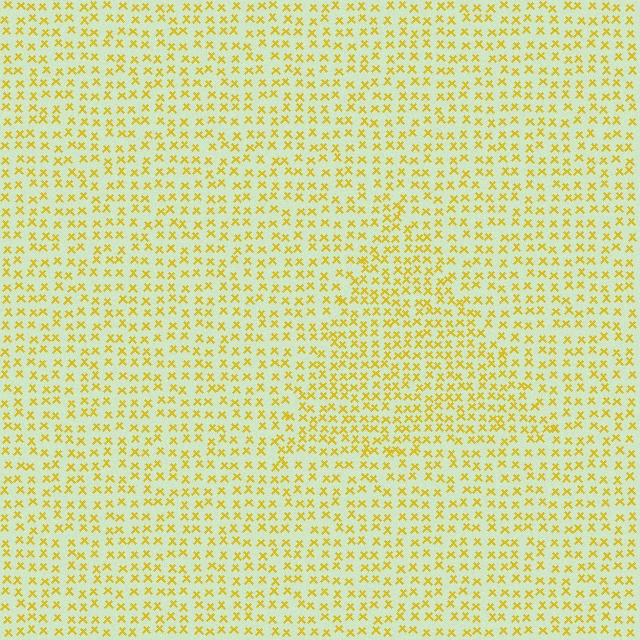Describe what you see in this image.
The image contains small yellow elements arranged at two different densities. A triangle-shaped region is visible where the elements are more densely packed than the surrounding area.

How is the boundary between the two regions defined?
The boundary is defined by a change in element density (approximately 1.5x ratio). All elements are the same color, size, and shape.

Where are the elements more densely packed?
The elements are more densely packed inside the triangle boundary.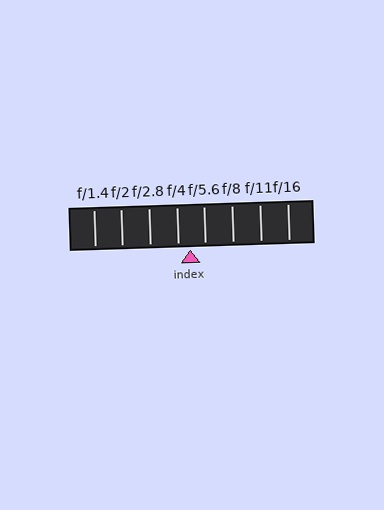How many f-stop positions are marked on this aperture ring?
There are 8 f-stop positions marked.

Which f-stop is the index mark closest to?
The index mark is closest to f/4.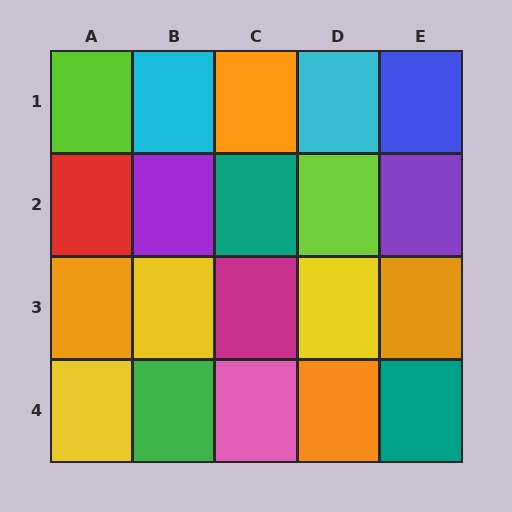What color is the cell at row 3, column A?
Orange.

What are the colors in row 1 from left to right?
Lime, cyan, orange, cyan, blue.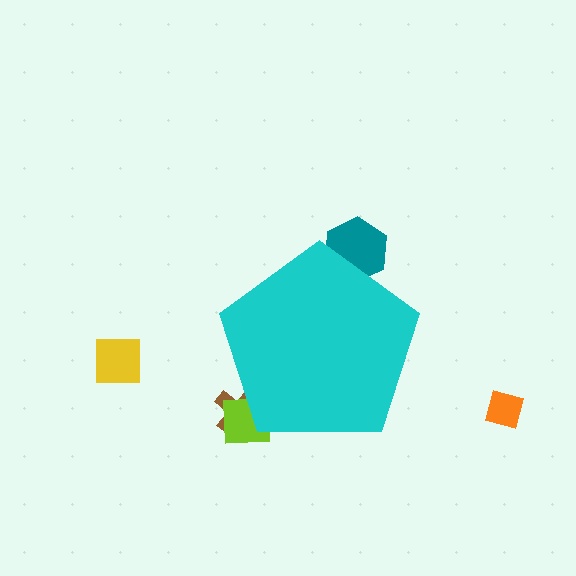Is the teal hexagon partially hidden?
Yes, the teal hexagon is partially hidden behind the cyan pentagon.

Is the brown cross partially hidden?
Yes, the brown cross is partially hidden behind the cyan pentagon.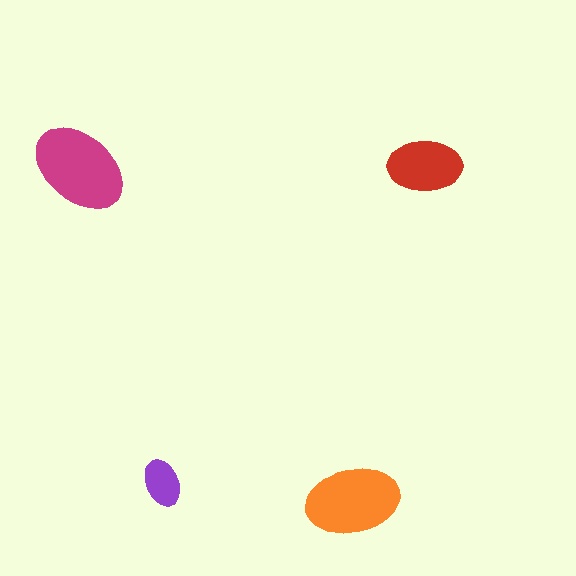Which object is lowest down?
The orange ellipse is bottommost.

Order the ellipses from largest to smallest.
the magenta one, the orange one, the red one, the purple one.